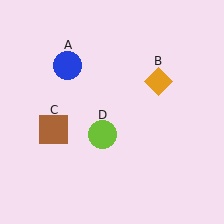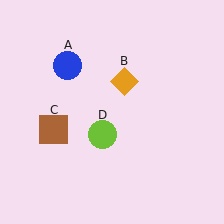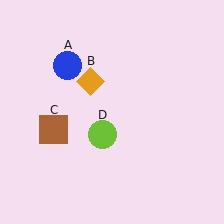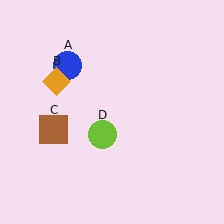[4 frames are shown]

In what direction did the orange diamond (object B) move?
The orange diamond (object B) moved left.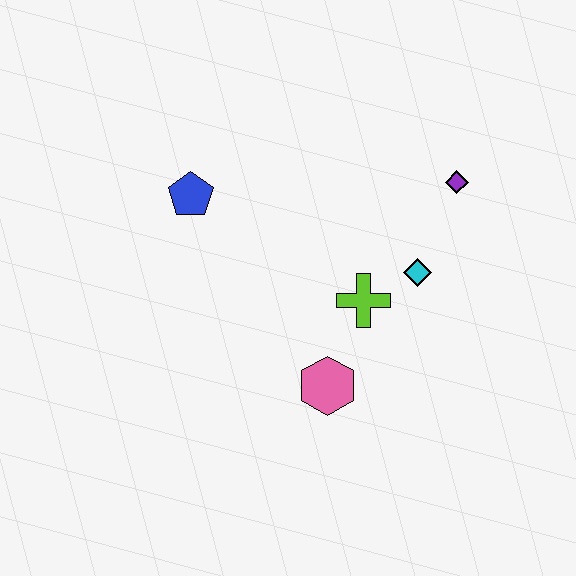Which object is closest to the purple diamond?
The cyan diamond is closest to the purple diamond.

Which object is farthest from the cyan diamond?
The blue pentagon is farthest from the cyan diamond.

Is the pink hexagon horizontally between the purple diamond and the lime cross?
No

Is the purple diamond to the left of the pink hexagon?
No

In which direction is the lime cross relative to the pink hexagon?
The lime cross is above the pink hexagon.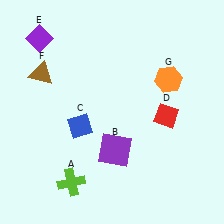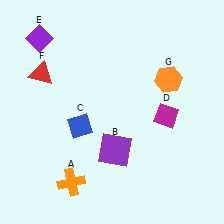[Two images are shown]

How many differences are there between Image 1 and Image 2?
There are 3 differences between the two images.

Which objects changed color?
A changed from lime to orange. D changed from red to magenta. F changed from brown to red.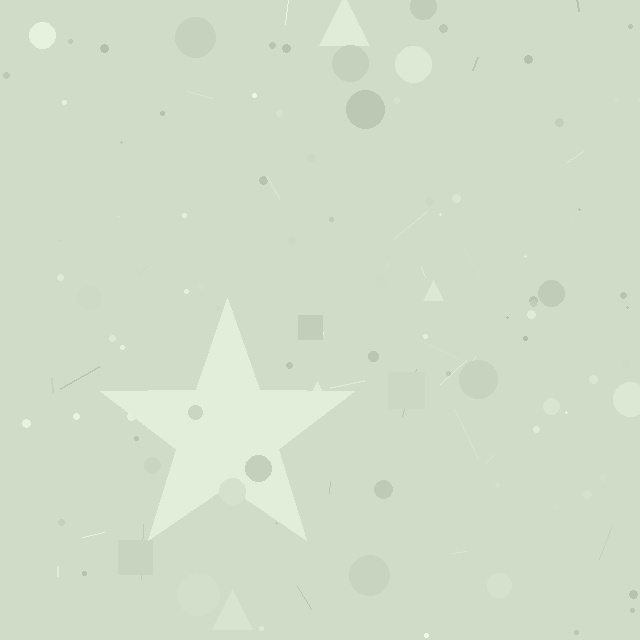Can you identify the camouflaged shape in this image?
The camouflaged shape is a star.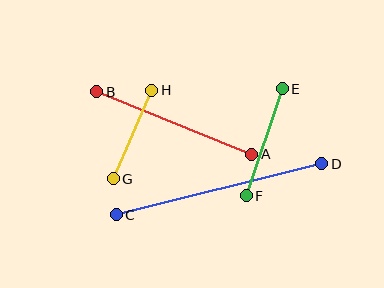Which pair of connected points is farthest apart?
Points C and D are farthest apart.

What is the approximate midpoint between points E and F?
The midpoint is at approximately (264, 142) pixels.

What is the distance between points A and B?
The distance is approximately 167 pixels.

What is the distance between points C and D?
The distance is approximately 212 pixels.